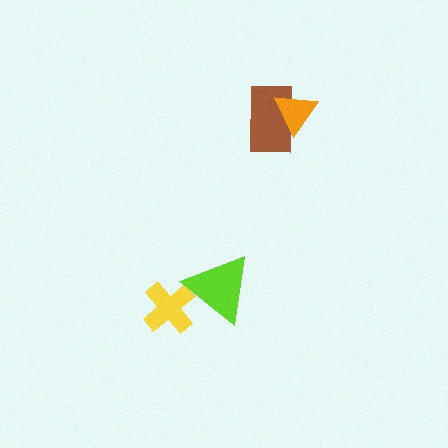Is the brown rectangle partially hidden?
Yes, it is partially covered by another shape.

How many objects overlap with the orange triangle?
1 object overlaps with the orange triangle.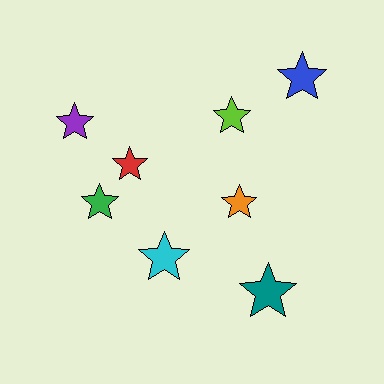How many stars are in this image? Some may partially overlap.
There are 8 stars.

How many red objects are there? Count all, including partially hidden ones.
There is 1 red object.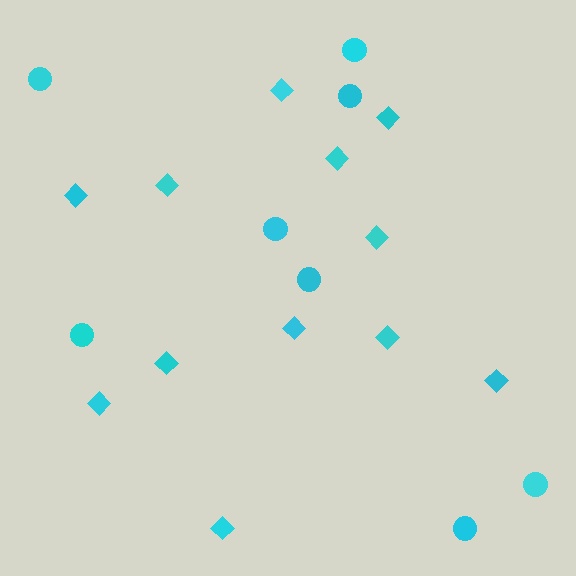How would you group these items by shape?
There are 2 groups: one group of circles (8) and one group of diamonds (12).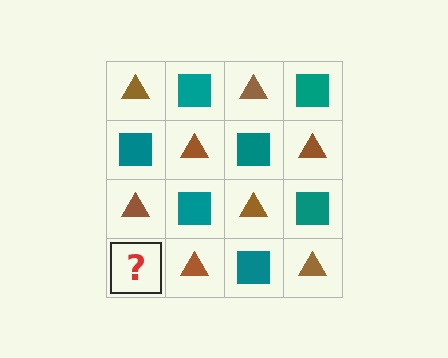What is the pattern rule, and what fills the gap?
The rule is that it alternates brown triangle and teal square in a checkerboard pattern. The gap should be filled with a teal square.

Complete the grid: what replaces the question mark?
The question mark should be replaced with a teal square.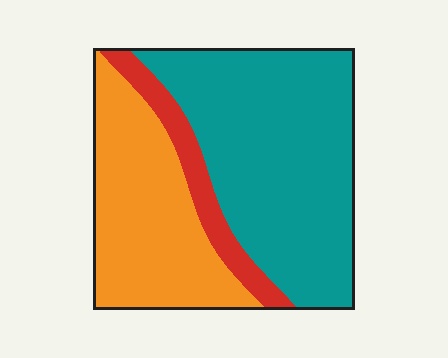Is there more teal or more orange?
Teal.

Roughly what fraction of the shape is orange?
Orange covers around 35% of the shape.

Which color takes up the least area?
Red, at roughly 10%.